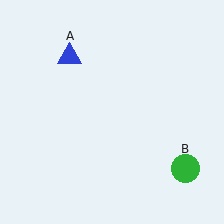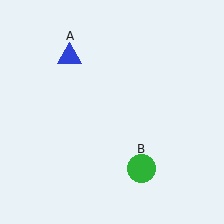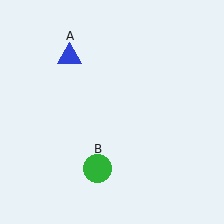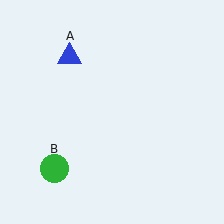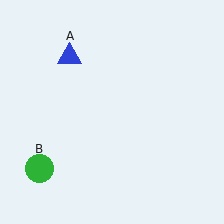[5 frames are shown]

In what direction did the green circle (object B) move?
The green circle (object B) moved left.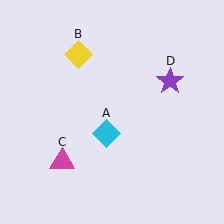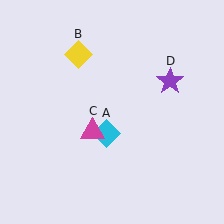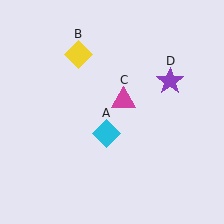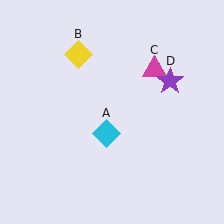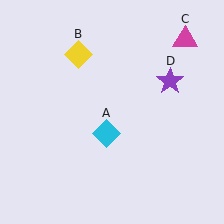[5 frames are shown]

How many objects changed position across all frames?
1 object changed position: magenta triangle (object C).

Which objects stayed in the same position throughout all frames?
Cyan diamond (object A) and yellow diamond (object B) and purple star (object D) remained stationary.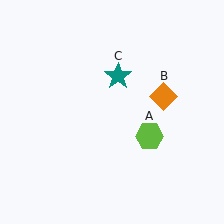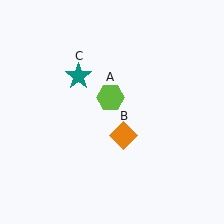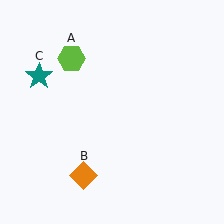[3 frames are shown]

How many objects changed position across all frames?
3 objects changed position: lime hexagon (object A), orange diamond (object B), teal star (object C).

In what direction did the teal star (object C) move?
The teal star (object C) moved left.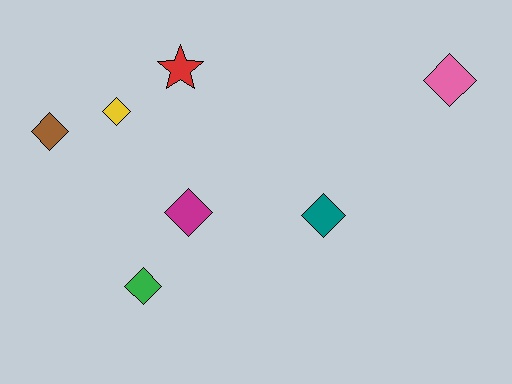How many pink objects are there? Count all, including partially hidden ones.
There is 1 pink object.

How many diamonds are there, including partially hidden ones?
There are 6 diamonds.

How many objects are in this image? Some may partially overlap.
There are 7 objects.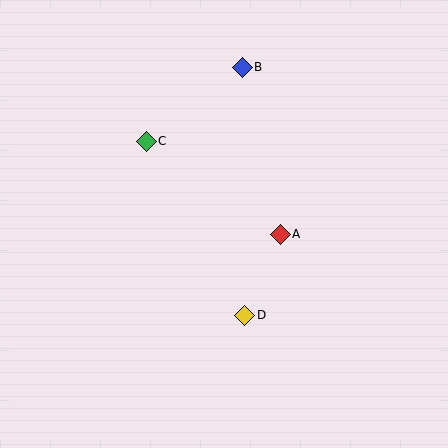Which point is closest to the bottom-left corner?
Point D is closest to the bottom-left corner.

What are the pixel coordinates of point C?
Point C is at (146, 141).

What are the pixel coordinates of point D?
Point D is at (245, 315).